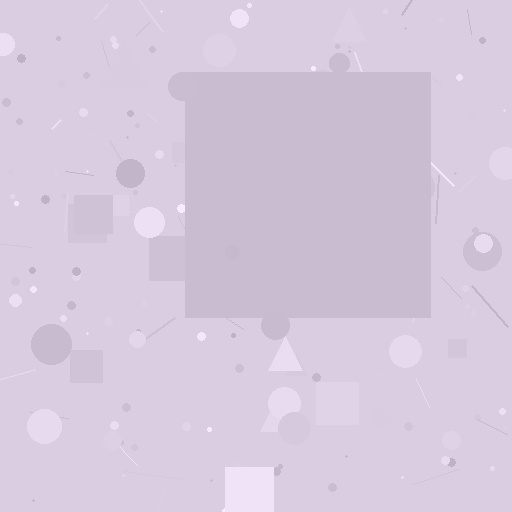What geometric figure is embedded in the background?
A square is embedded in the background.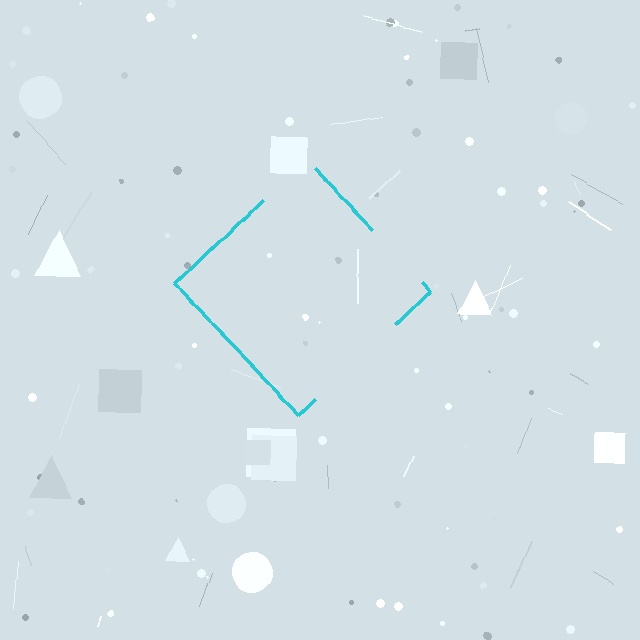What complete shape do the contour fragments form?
The contour fragments form a diamond.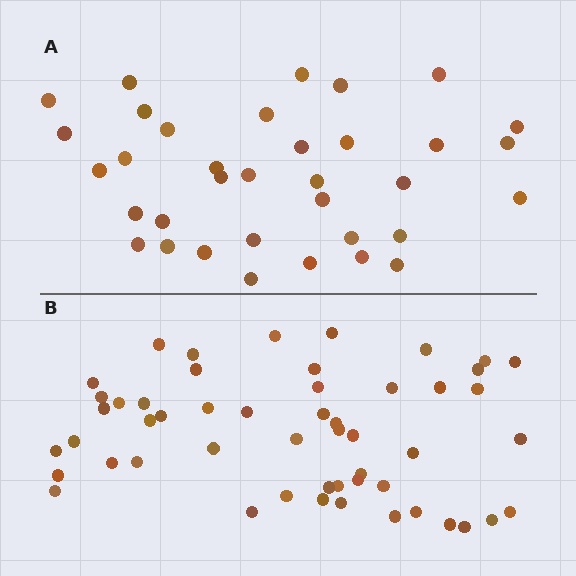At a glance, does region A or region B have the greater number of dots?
Region B (the bottom region) has more dots.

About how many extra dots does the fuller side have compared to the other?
Region B has approximately 15 more dots than region A.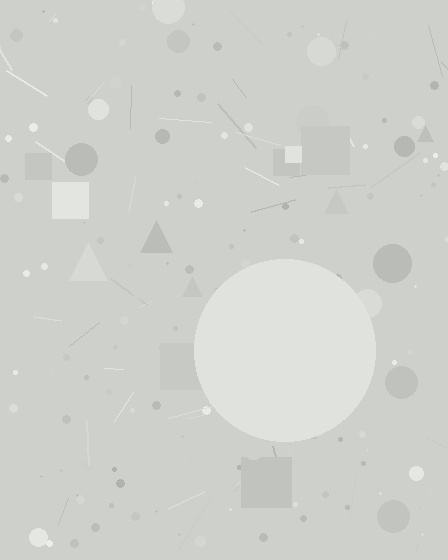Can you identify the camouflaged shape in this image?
The camouflaged shape is a circle.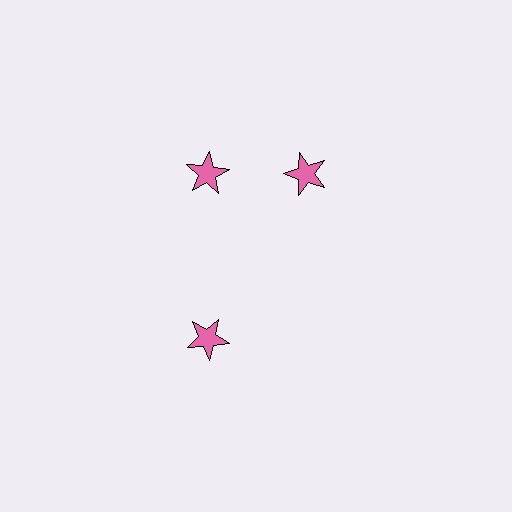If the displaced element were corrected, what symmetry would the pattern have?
It would have 3-fold rotational symmetry — the pattern would map onto itself every 120 degrees.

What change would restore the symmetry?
The symmetry would be restored by rotating it back into even spacing with its neighbors so that all 3 stars sit at equal angles and equal distance from the center.